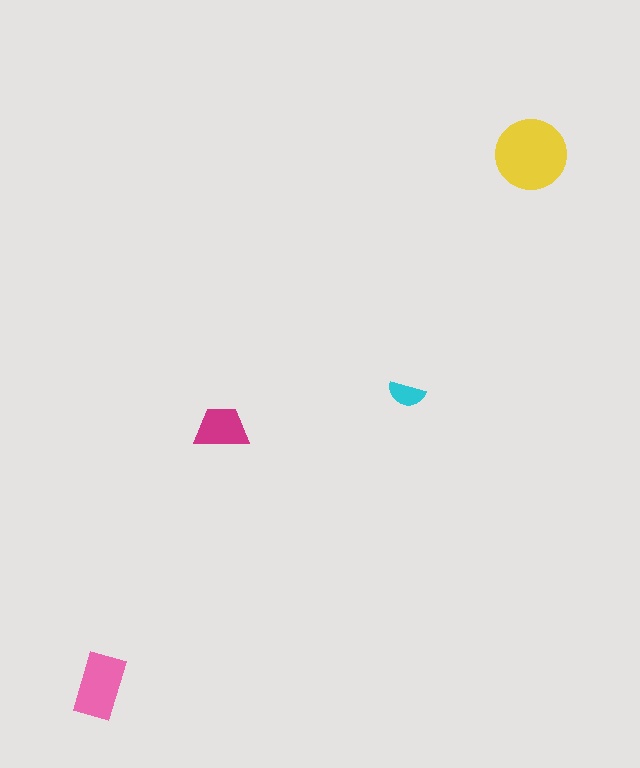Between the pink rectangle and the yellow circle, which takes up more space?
The yellow circle.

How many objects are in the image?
There are 4 objects in the image.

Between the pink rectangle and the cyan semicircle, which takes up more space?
The pink rectangle.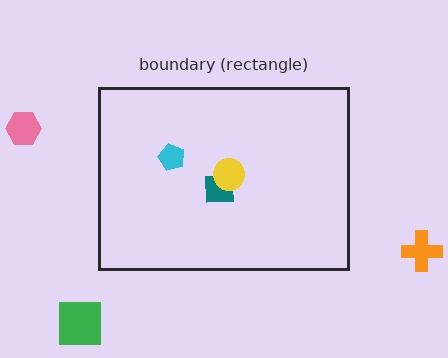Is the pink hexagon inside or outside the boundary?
Outside.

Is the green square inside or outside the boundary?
Outside.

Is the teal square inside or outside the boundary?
Inside.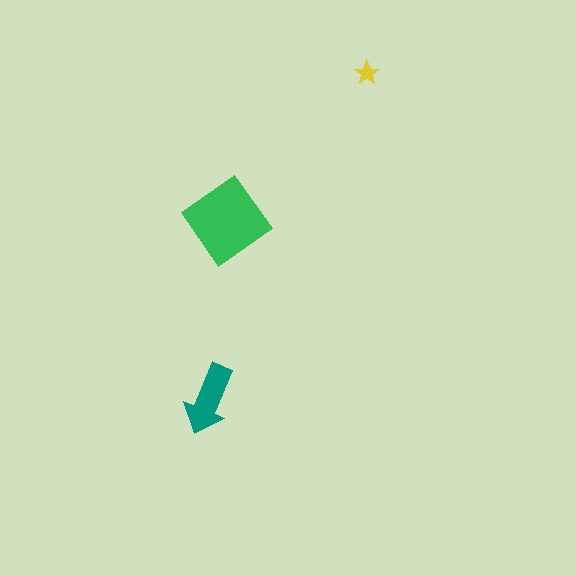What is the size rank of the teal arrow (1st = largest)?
2nd.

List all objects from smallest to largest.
The yellow star, the teal arrow, the green diamond.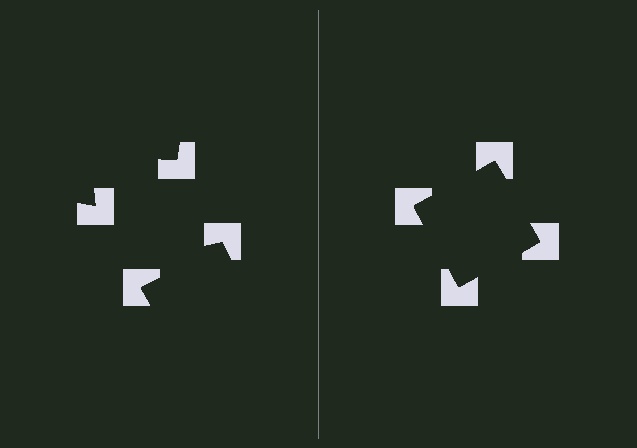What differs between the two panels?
The notched squares are positioned identically on both sides; only the wedge orientations differ. On the right they align to a square; on the left they are misaligned.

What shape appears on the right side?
An illusory square.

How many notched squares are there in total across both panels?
8 — 4 on each side.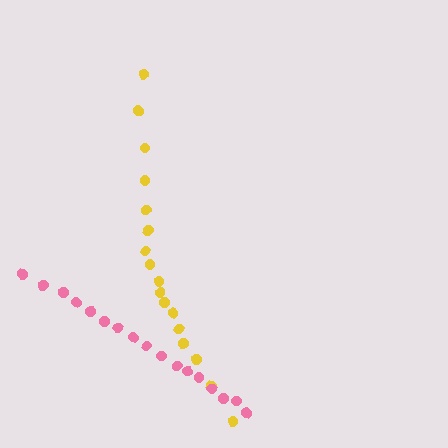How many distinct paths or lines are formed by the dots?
There are 2 distinct paths.